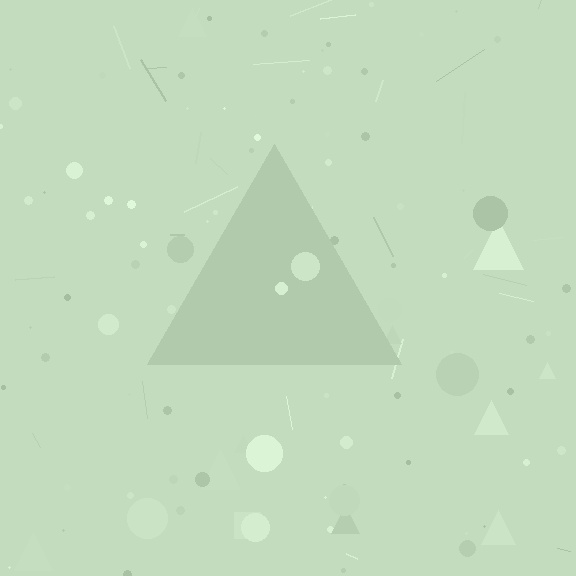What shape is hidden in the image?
A triangle is hidden in the image.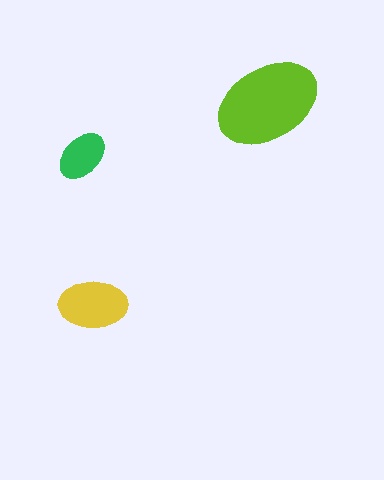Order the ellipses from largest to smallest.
the lime one, the yellow one, the green one.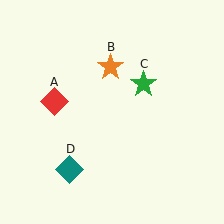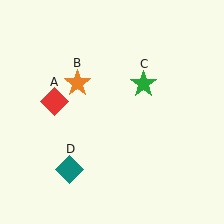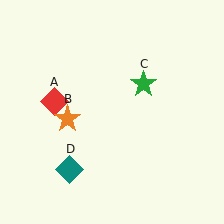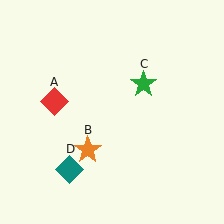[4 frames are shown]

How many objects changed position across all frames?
1 object changed position: orange star (object B).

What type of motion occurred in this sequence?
The orange star (object B) rotated counterclockwise around the center of the scene.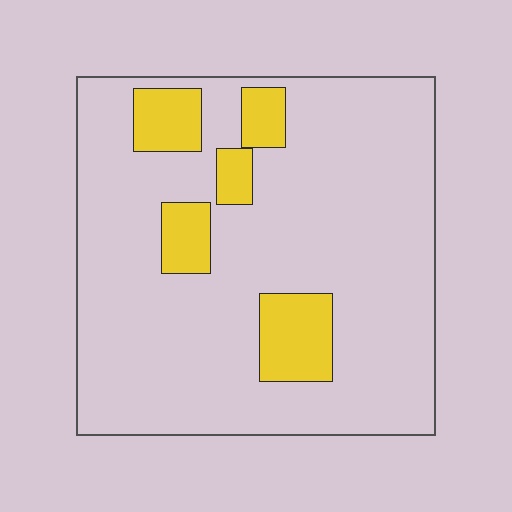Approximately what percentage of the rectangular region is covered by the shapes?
Approximately 15%.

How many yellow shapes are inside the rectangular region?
5.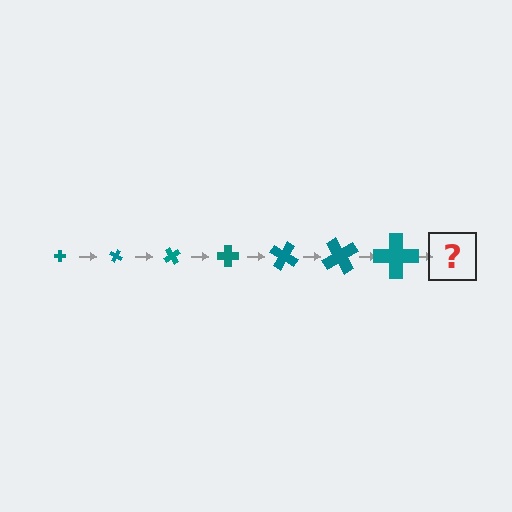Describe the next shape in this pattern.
It should be a cross, larger than the previous one and rotated 210 degrees from the start.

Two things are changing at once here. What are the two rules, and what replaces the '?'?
The two rules are that the cross grows larger each step and it rotates 30 degrees each step. The '?' should be a cross, larger than the previous one and rotated 210 degrees from the start.